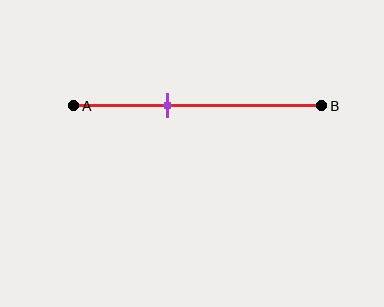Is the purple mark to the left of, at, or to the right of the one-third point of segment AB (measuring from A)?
The purple mark is to the right of the one-third point of segment AB.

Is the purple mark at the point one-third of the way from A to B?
No, the mark is at about 40% from A, not at the 33% one-third point.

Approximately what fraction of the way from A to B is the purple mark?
The purple mark is approximately 40% of the way from A to B.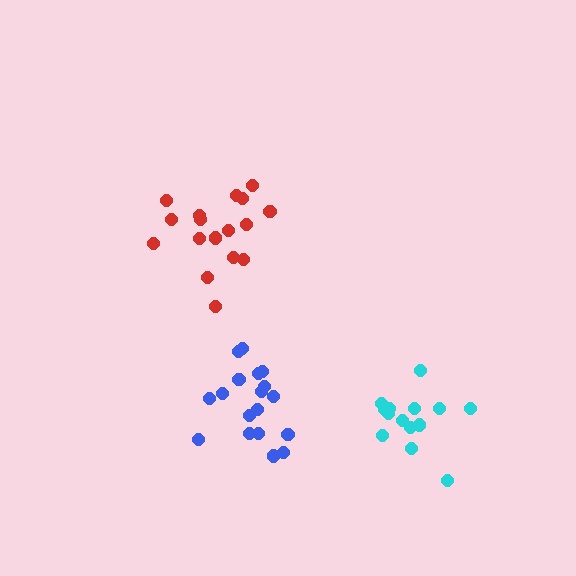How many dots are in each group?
Group 1: 17 dots, Group 2: 18 dots, Group 3: 14 dots (49 total).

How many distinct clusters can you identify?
There are 3 distinct clusters.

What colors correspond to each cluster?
The clusters are colored: red, blue, cyan.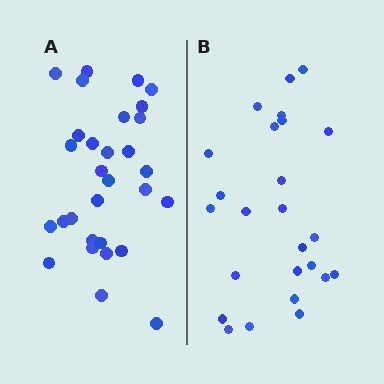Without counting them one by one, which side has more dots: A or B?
Region A (the left region) has more dots.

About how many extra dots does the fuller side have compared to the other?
Region A has about 5 more dots than region B.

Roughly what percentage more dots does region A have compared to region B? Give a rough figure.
About 20% more.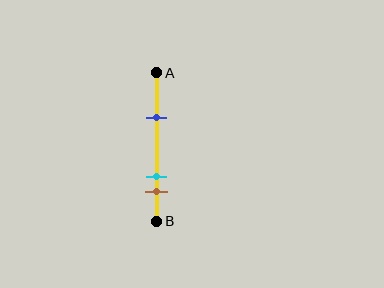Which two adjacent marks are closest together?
The cyan and brown marks are the closest adjacent pair.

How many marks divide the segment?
There are 3 marks dividing the segment.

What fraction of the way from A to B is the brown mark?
The brown mark is approximately 80% (0.8) of the way from A to B.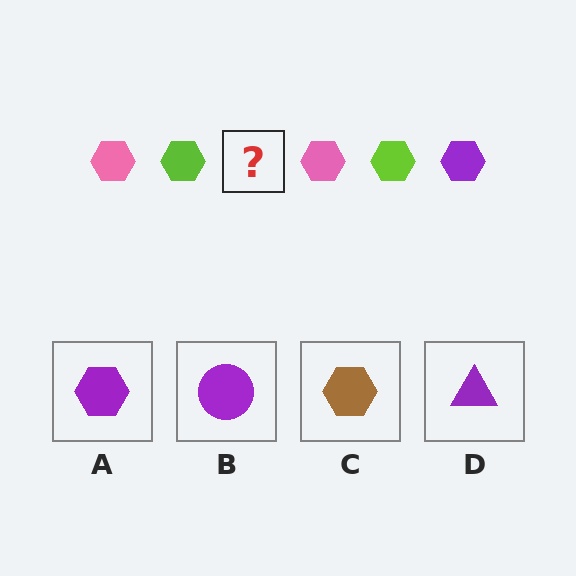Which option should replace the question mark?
Option A.